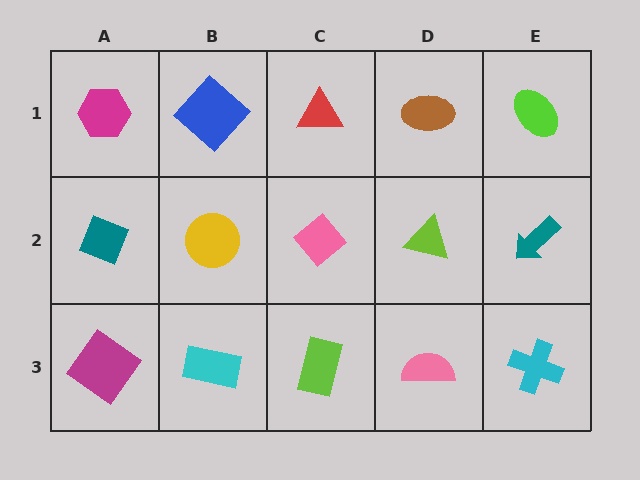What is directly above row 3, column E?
A teal arrow.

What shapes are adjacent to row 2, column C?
A red triangle (row 1, column C), a lime rectangle (row 3, column C), a yellow circle (row 2, column B), a lime triangle (row 2, column D).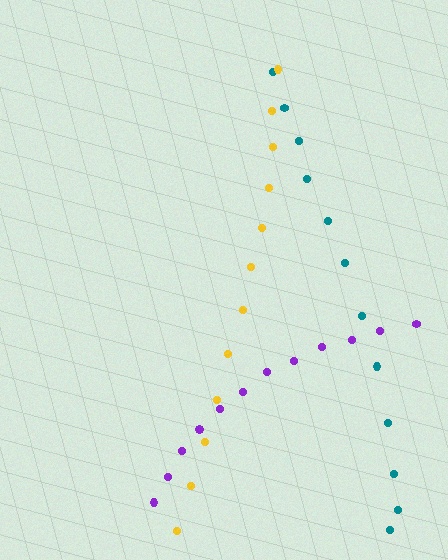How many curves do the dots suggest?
There are 3 distinct paths.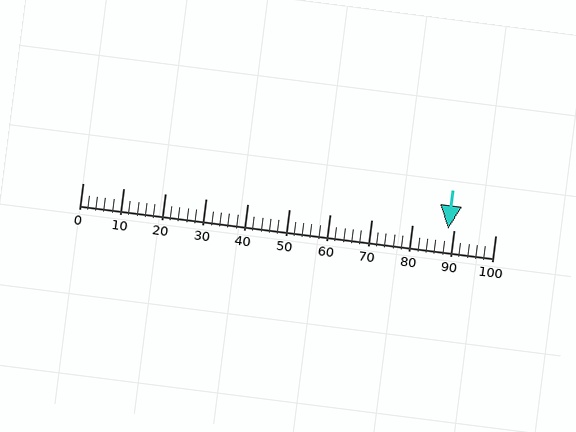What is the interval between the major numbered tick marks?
The major tick marks are spaced 10 units apart.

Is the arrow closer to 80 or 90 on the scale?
The arrow is closer to 90.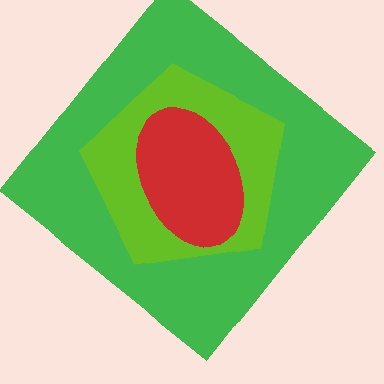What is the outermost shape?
The green diamond.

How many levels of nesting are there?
3.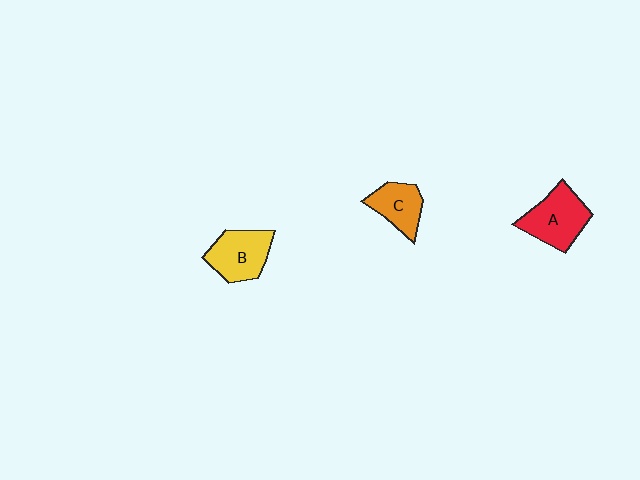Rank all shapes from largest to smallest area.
From largest to smallest: A (red), B (yellow), C (orange).